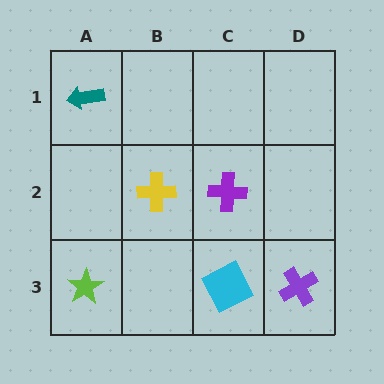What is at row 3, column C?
A cyan square.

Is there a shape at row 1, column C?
No, that cell is empty.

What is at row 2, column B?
A yellow cross.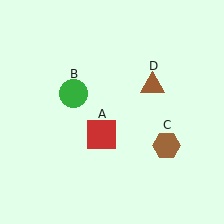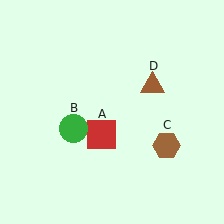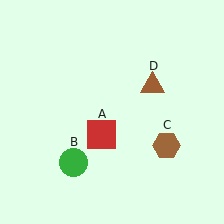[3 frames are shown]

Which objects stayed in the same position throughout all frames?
Red square (object A) and brown hexagon (object C) and brown triangle (object D) remained stationary.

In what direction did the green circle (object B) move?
The green circle (object B) moved down.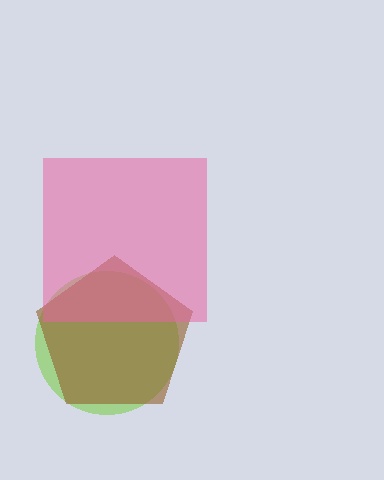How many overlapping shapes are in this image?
There are 3 overlapping shapes in the image.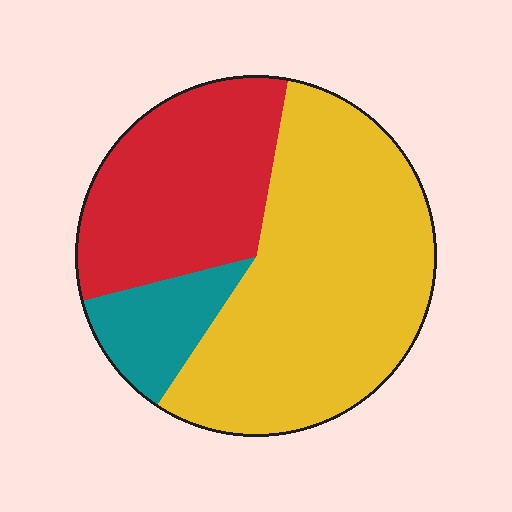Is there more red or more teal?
Red.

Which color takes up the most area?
Yellow, at roughly 55%.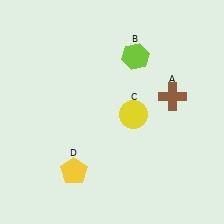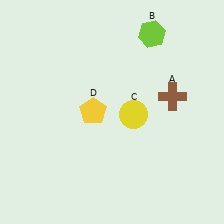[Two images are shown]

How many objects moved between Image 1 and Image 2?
2 objects moved between the two images.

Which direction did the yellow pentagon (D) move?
The yellow pentagon (D) moved up.